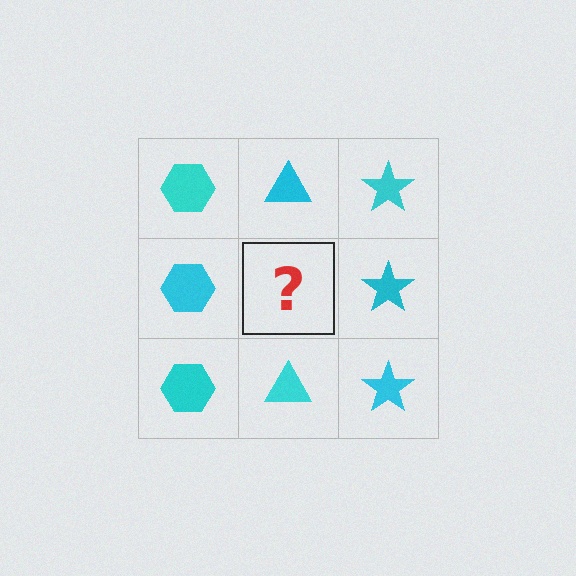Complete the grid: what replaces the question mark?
The question mark should be replaced with a cyan triangle.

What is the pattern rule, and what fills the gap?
The rule is that each column has a consistent shape. The gap should be filled with a cyan triangle.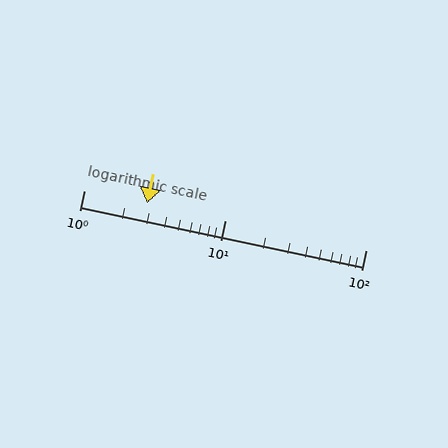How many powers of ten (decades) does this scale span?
The scale spans 2 decades, from 1 to 100.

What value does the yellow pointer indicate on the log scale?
The pointer indicates approximately 2.8.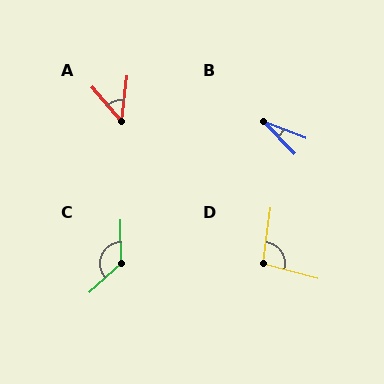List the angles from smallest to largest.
B (24°), A (48°), D (97°), C (132°).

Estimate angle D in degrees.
Approximately 97 degrees.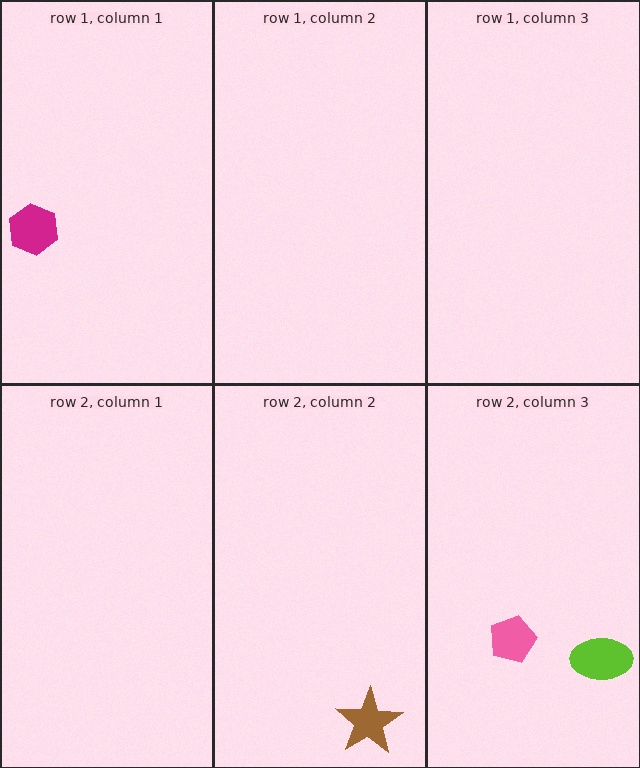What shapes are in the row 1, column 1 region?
The magenta hexagon.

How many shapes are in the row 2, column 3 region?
2.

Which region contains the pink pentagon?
The row 2, column 3 region.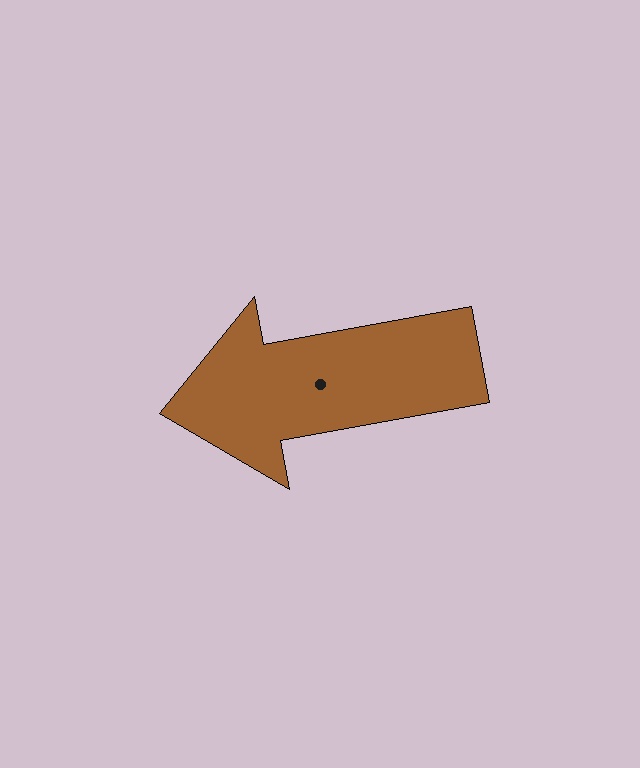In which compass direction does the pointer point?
West.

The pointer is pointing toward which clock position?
Roughly 9 o'clock.